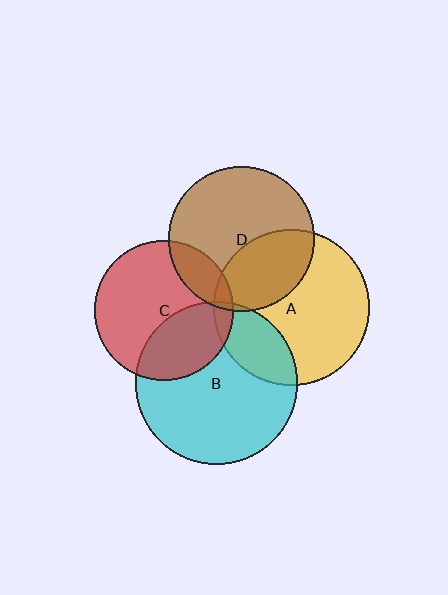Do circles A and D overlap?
Yes.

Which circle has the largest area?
Circle B (cyan).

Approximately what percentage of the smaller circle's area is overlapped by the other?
Approximately 35%.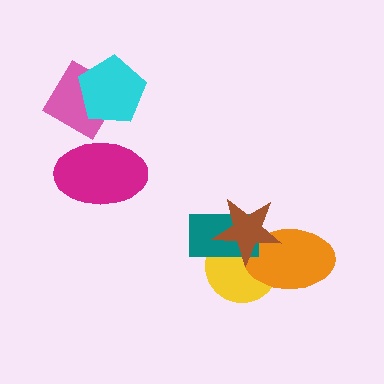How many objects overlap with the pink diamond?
1 object overlaps with the pink diamond.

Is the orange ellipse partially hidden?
Yes, it is partially covered by another shape.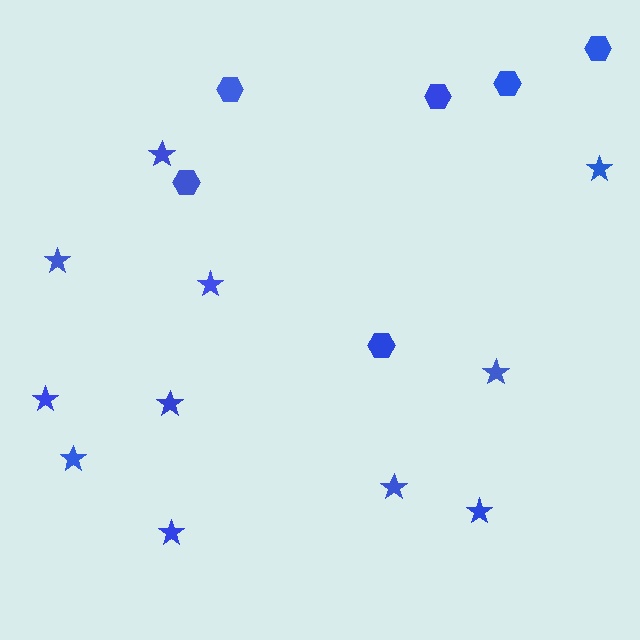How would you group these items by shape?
There are 2 groups: one group of hexagons (6) and one group of stars (11).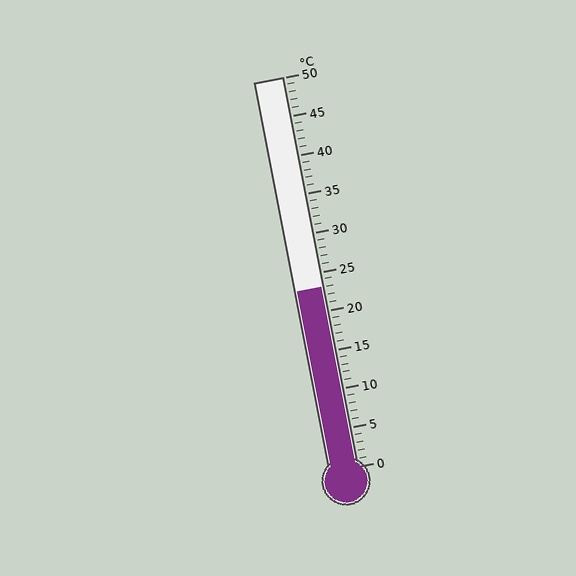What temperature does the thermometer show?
The thermometer shows approximately 23°C.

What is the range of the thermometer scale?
The thermometer scale ranges from 0°C to 50°C.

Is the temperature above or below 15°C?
The temperature is above 15°C.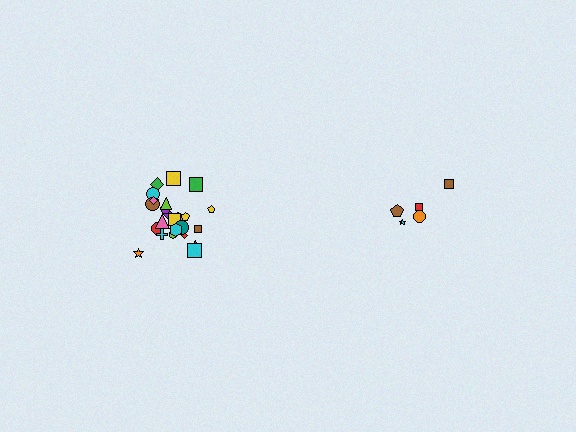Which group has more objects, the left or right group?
The left group.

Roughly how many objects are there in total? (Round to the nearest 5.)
Roughly 30 objects in total.